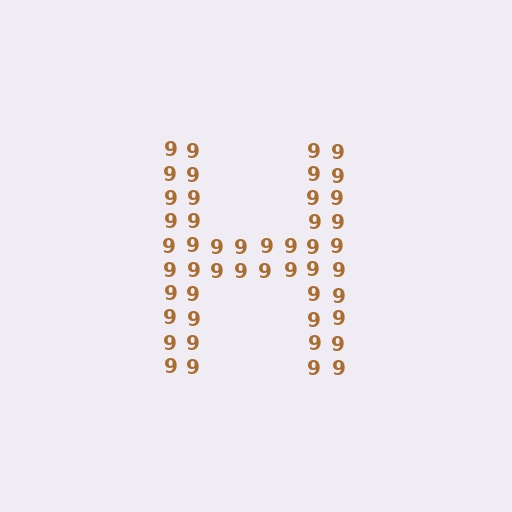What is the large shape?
The large shape is the letter H.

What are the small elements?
The small elements are digit 9's.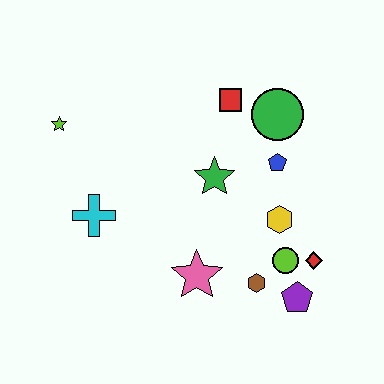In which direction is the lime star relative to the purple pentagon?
The lime star is to the left of the purple pentagon.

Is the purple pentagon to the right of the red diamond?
No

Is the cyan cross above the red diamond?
Yes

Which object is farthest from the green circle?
The lime star is farthest from the green circle.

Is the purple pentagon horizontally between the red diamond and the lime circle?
Yes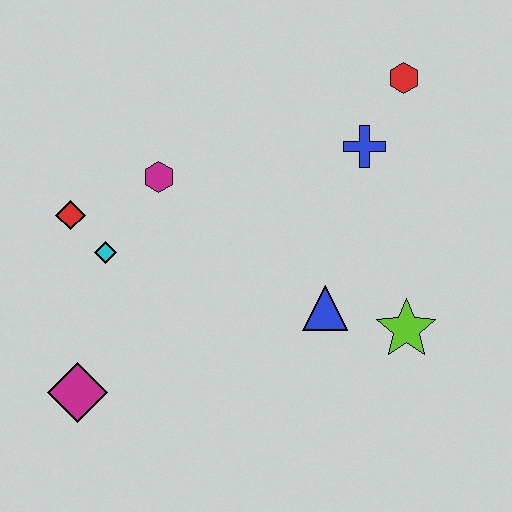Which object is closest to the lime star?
The blue triangle is closest to the lime star.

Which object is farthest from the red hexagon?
The magenta diamond is farthest from the red hexagon.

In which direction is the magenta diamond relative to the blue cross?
The magenta diamond is to the left of the blue cross.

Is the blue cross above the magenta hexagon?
Yes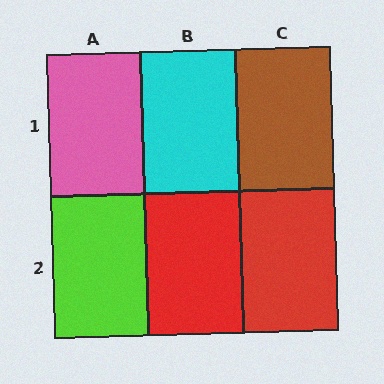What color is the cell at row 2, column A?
Lime.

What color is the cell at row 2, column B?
Red.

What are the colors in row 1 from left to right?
Pink, cyan, brown.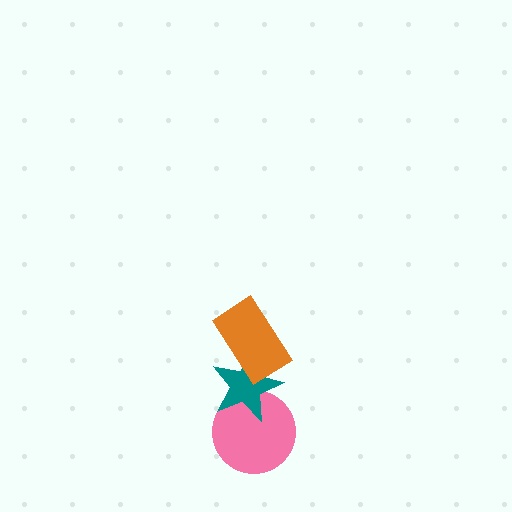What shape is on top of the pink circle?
The teal star is on top of the pink circle.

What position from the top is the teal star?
The teal star is 2nd from the top.